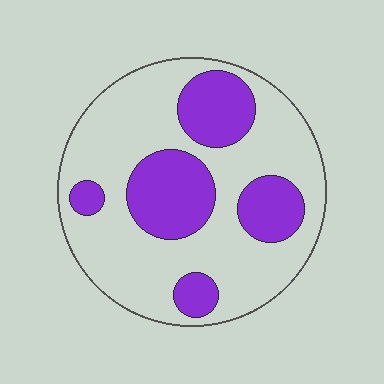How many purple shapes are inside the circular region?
5.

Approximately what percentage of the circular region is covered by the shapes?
Approximately 30%.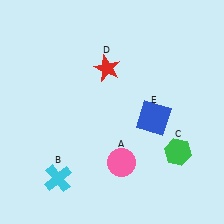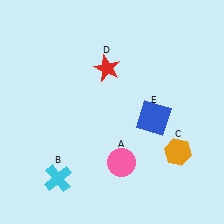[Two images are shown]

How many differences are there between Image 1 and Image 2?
There is 1 difference between the two images.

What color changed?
The hexagon (C) changed from green in Image 1 to orange in Image 2.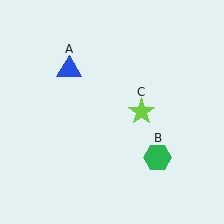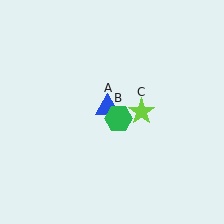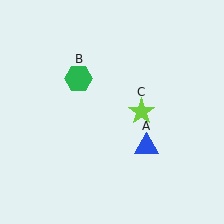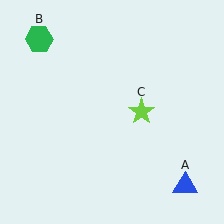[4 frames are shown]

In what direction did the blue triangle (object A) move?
The blue triangle (object A) moved down and to the right.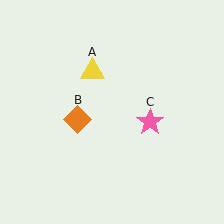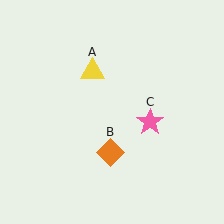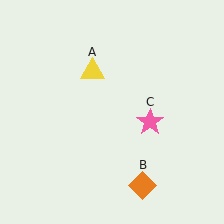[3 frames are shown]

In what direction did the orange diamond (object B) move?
The orange diamond (object B) moved down and to the right.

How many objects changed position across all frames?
1 object changed position: orange diamond (object B).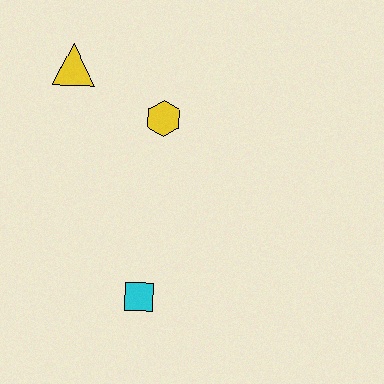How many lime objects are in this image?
There are no lime objects.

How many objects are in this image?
There are 3 objects.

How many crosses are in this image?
There are no crosses.